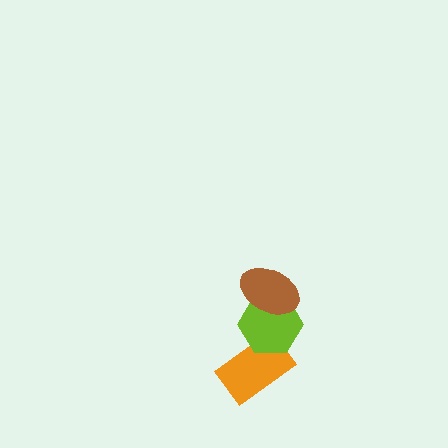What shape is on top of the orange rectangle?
The lime hexagon is on top of the orange rectangle.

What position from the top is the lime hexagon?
The lime hexagon is 2nd from the top.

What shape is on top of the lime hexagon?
The brown ellipse is on top of the lime hexagon.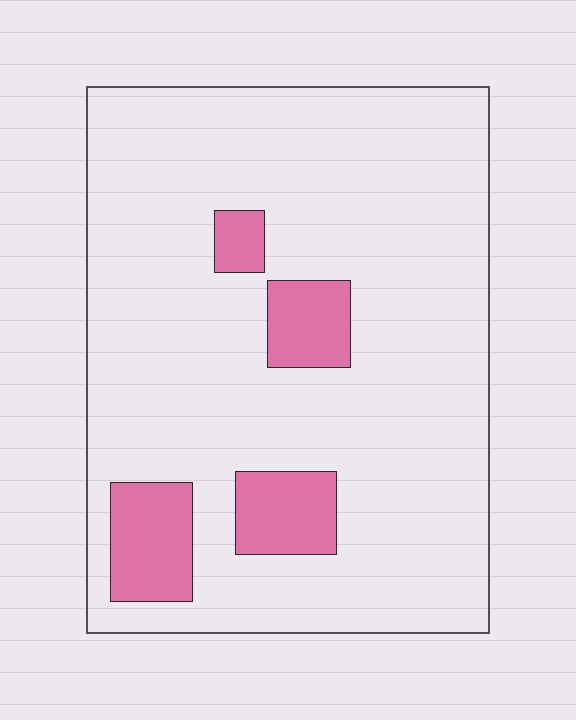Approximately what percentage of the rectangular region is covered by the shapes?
Approximately 15%.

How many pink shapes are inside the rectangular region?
4.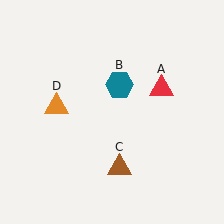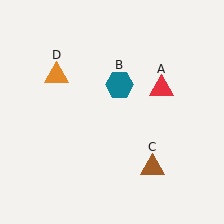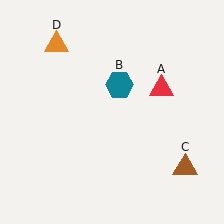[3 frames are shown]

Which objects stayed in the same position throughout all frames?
Red triangle (object A) and teal hexagon (object B) remained stationary.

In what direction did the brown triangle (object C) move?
The brown triangle (object C) moved right.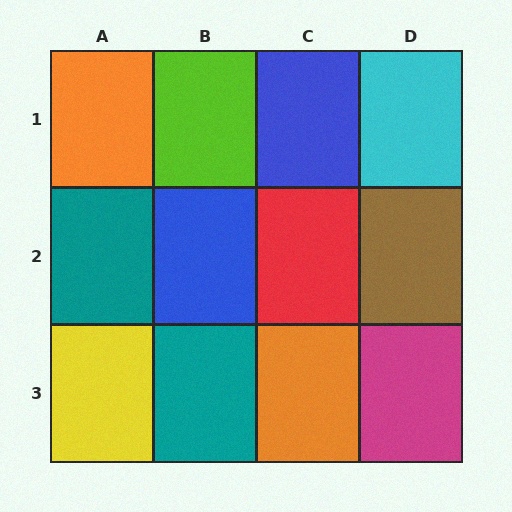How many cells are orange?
2 cells are orange.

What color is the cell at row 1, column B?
Lime.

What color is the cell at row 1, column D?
Cyan.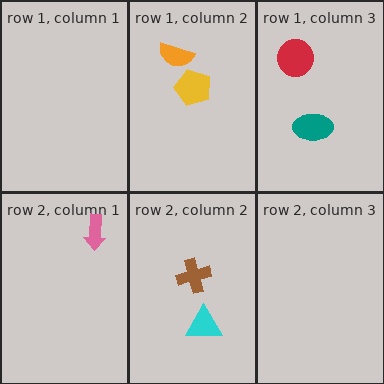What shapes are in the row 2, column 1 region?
The pink arrow.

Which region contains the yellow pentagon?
The row 1, column 2 region.